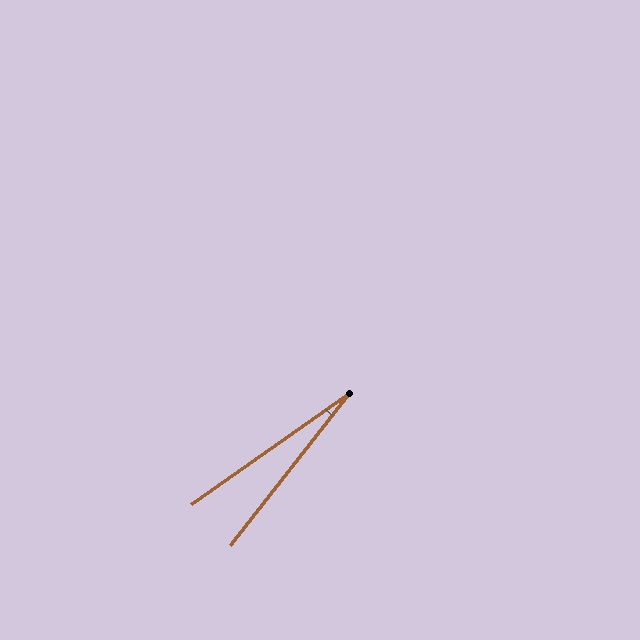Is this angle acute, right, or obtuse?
It is acute.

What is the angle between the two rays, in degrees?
Approximately 17 degrees.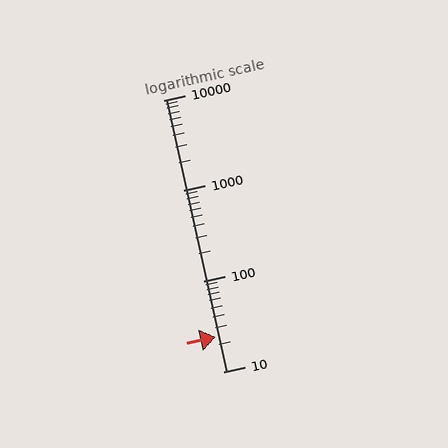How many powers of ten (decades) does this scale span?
The scale spans 3 decades, from 10 to 10000.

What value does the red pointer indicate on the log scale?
The pointer indicates approximately 24.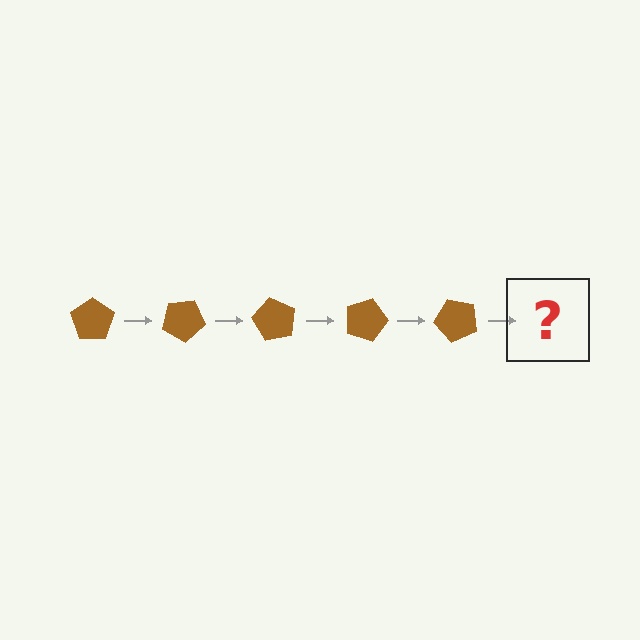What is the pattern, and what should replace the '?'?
The pattern is that the pentagon rotates 30 degrees each step. The '?' should be a brown pentagon rotated 150 degrees.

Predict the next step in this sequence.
The next step is a brown pentagon rotated 150 degrees.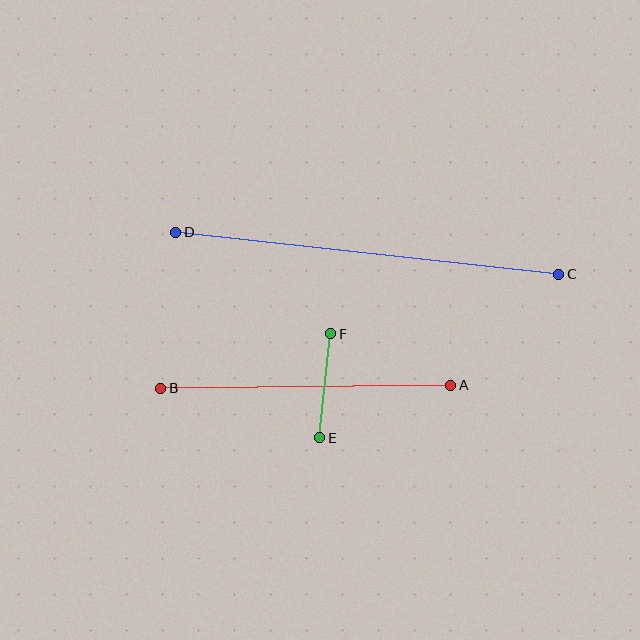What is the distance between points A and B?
The distance is approximately 290 pixels.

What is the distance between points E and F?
The distance is approximately 105 pixels.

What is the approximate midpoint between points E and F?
The midpoint is at approximately (325, 386) pixels.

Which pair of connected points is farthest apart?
Points C and D are farthest apart.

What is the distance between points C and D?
The distance is approximately 385 pixels.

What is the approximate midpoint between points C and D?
The midpoint is at approximately (367, 253) pixels.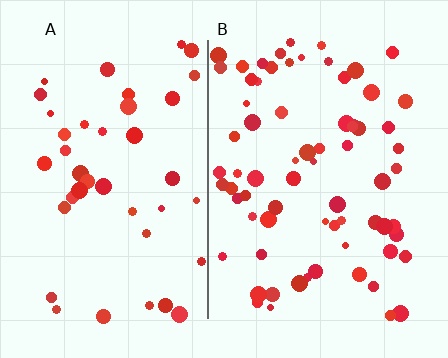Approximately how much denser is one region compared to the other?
Approximately 1.8× — region B over region A.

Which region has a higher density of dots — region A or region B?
B (the right).